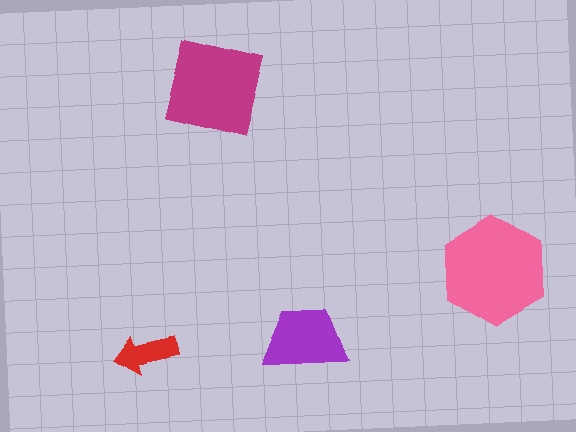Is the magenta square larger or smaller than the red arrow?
Larger.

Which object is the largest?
The pink hexagon.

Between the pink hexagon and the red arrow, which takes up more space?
The pink hexagon.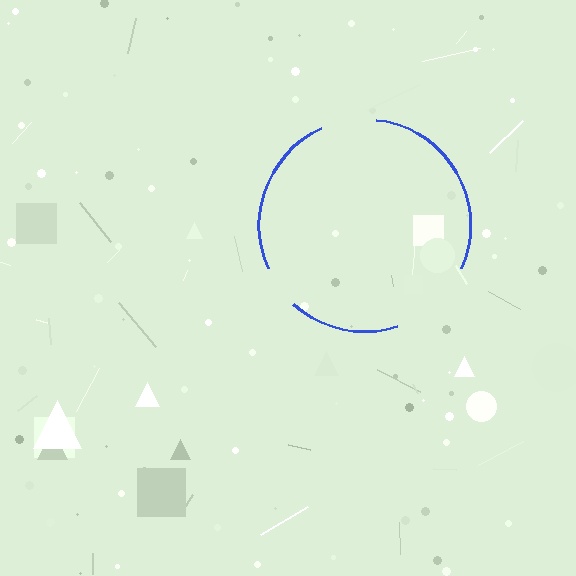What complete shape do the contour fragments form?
The contour fragments form a circle.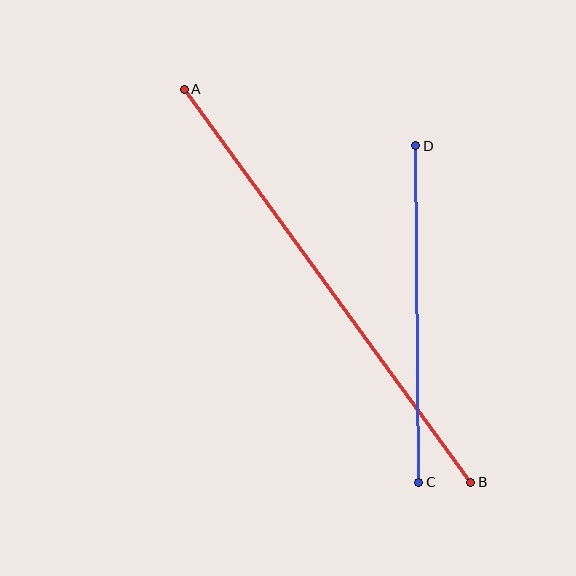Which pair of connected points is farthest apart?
Points A and B are farthest apart.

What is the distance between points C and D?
The distance is approximately 337 pixels.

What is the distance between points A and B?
The distance is approximately 486 pixels.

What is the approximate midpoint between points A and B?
The midpoint is at approximately (328, 286) pixels.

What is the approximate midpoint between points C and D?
The midpoint is at approximately (417, 314) pixels.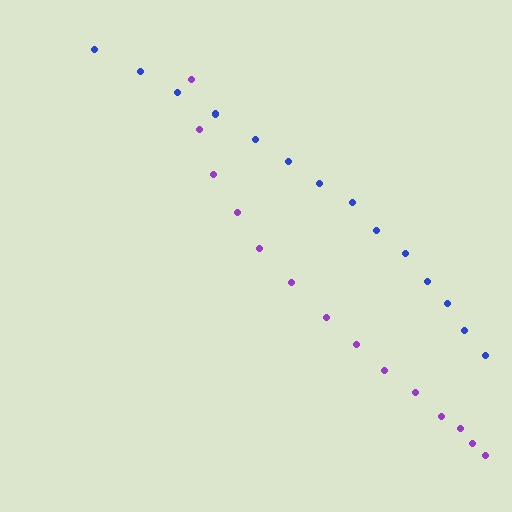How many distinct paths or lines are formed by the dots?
There are 2 distinct paths.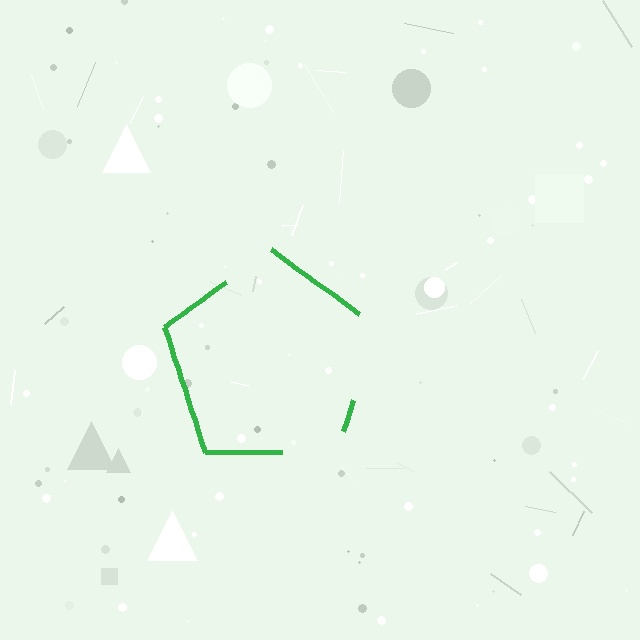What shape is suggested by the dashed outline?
The dashed outline suggests a pentagon.